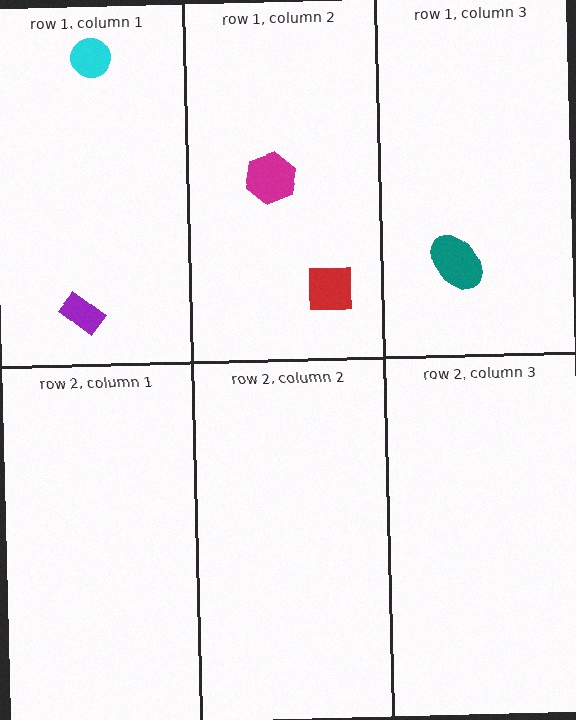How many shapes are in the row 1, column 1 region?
2.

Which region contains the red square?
The row 1, column 2 region.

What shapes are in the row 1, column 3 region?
The teal ellipse.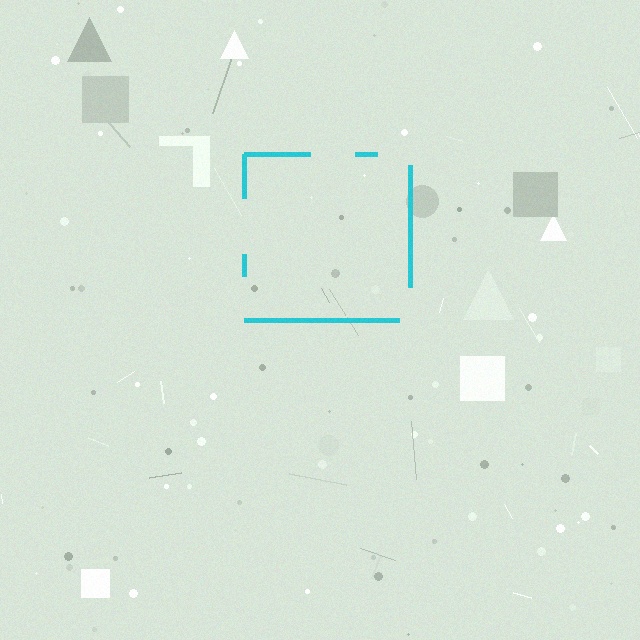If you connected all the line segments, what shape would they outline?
They would outline a square.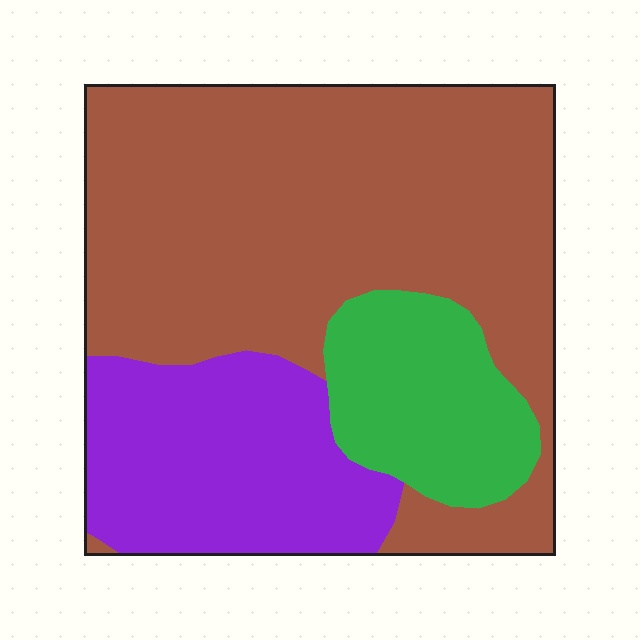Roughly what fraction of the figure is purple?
Purple covers about 25% of the figure.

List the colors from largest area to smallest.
From largest to smallest: brown, purple, green.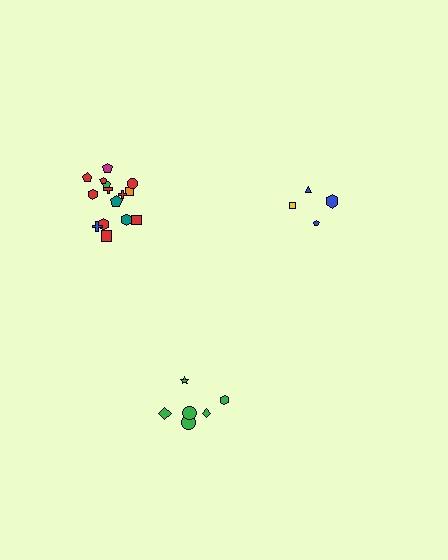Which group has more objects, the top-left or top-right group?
The top-left group.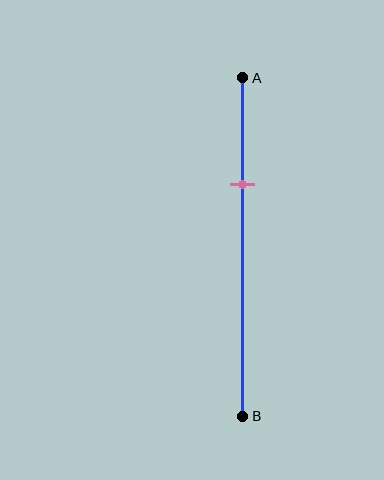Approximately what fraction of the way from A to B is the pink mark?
The pink mark is approximately 30% of the way from A to B.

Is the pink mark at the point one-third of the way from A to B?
Yes, the mark is approximately at the one-third point.